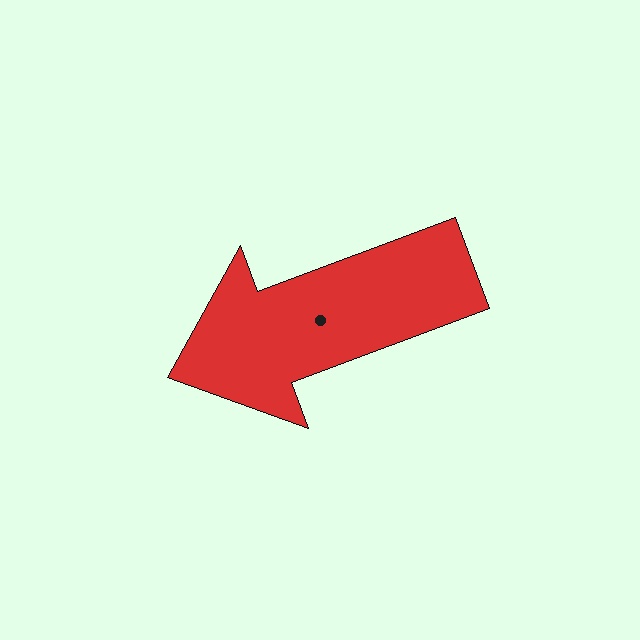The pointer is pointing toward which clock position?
Roughly 8 o'clock.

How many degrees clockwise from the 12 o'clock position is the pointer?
Approximately 249 degrees.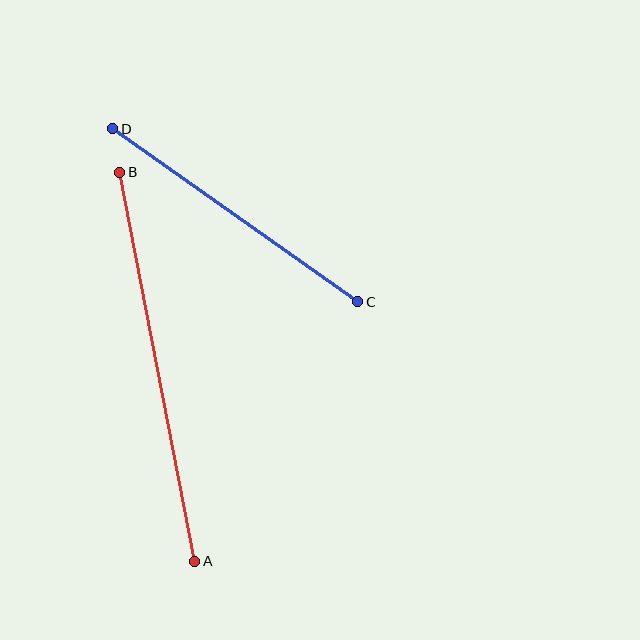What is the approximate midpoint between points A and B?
The midpoint is at approximately (157, 367) pixels.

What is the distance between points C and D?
The distance is approximately 300 pixels.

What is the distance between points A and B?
The distance is approximately 396 pixels.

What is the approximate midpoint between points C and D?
The midpoint is at approximately (235, 215) pixels.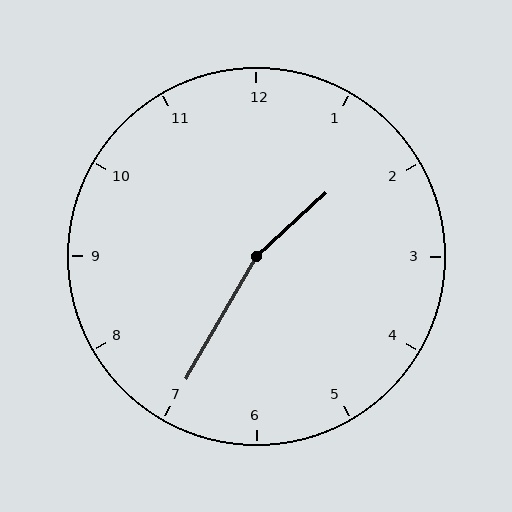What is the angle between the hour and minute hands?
Approximately 162 degrees.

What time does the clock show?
1:35.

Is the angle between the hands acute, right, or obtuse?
It is obtuse.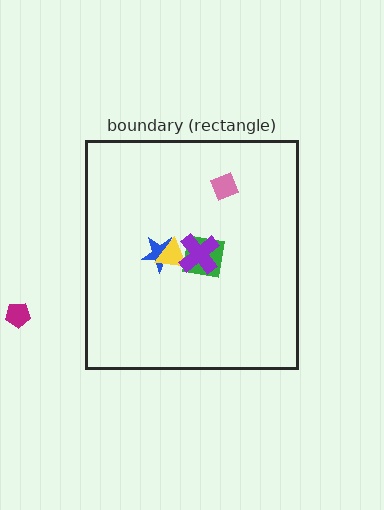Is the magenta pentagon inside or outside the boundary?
Outside.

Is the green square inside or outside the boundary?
Inside.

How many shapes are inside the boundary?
5 inside, 1 outside.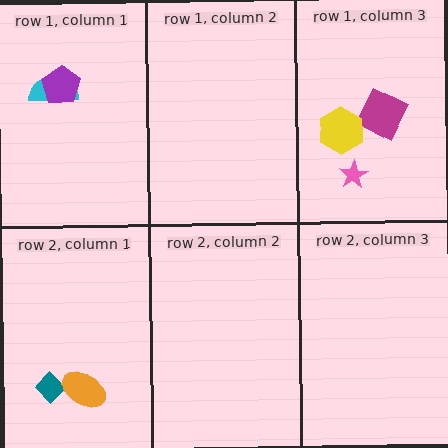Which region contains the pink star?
The row 1, column 3 region.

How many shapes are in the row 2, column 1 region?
2.